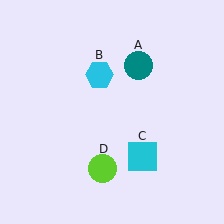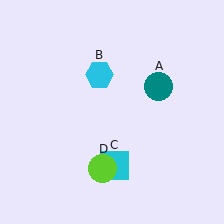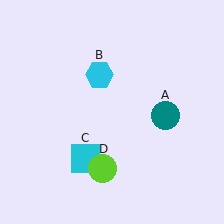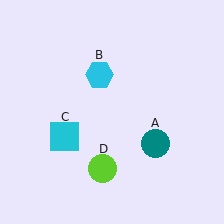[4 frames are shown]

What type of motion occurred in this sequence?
The teal circle (object A), cyan square (object C) rotated clockwise around the center of the scene.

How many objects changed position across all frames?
2 objects changed position: teal circle (object A), cyan square (object C).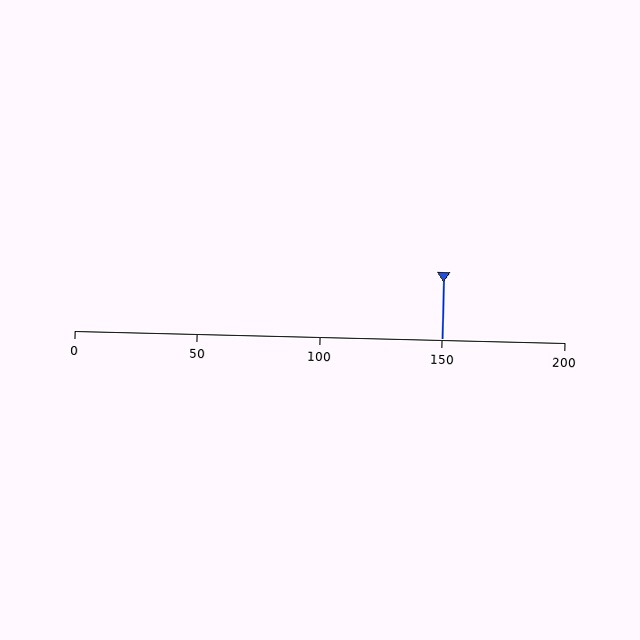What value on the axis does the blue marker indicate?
The marker indicates approximately 150.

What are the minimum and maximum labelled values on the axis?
The axis runs from 0 to 200.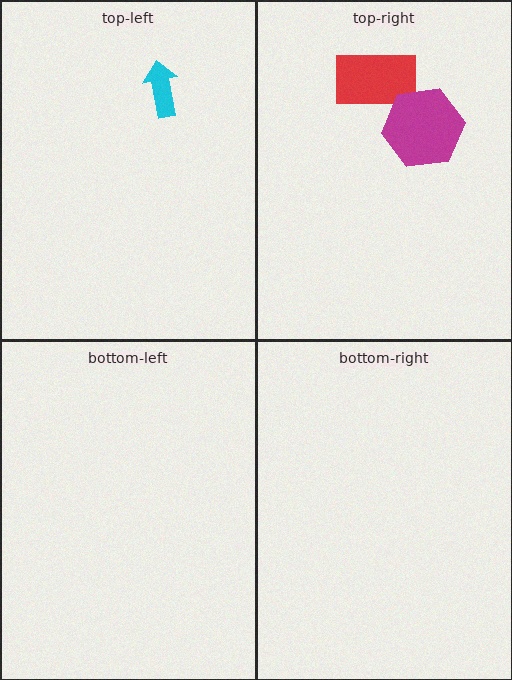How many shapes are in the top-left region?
1.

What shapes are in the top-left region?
The cyan arrow.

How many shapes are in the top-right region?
2.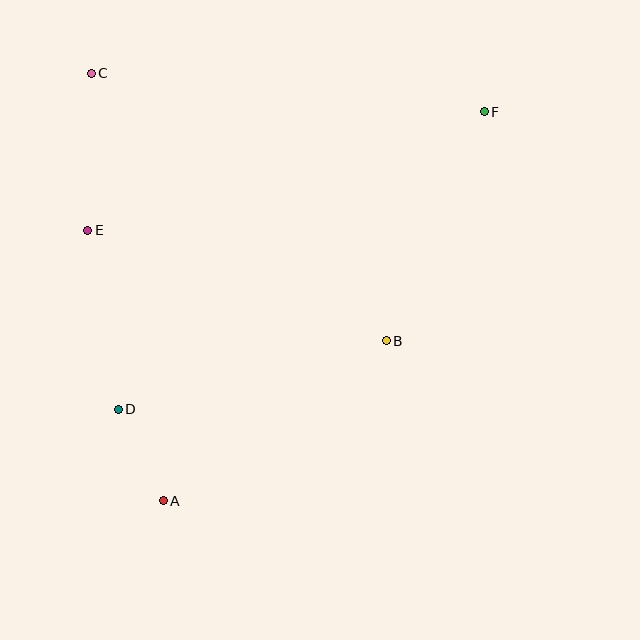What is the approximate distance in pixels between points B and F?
The distance between B and F is approximately 249 pixels.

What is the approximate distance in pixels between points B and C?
The distance between B and C is approximately 399 pixels.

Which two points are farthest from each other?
Points A and F are farthest from each other.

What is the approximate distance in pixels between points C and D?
The distance between C and D is approximately 337 pixels.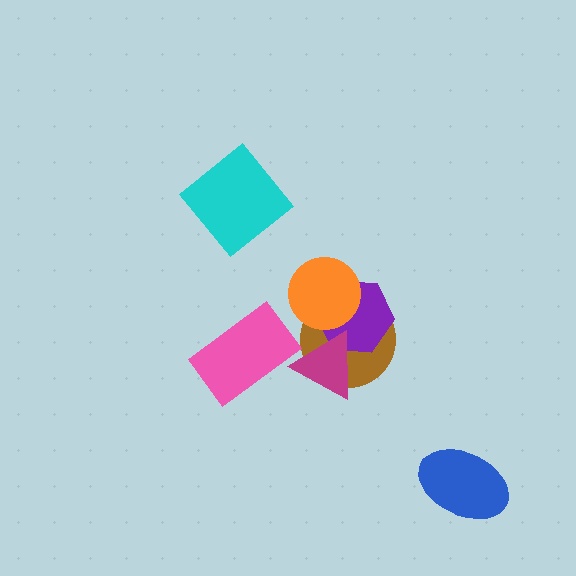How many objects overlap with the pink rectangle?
0 objects overlap with the pink rectangle.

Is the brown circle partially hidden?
Yes, it is partially covered by another shape.